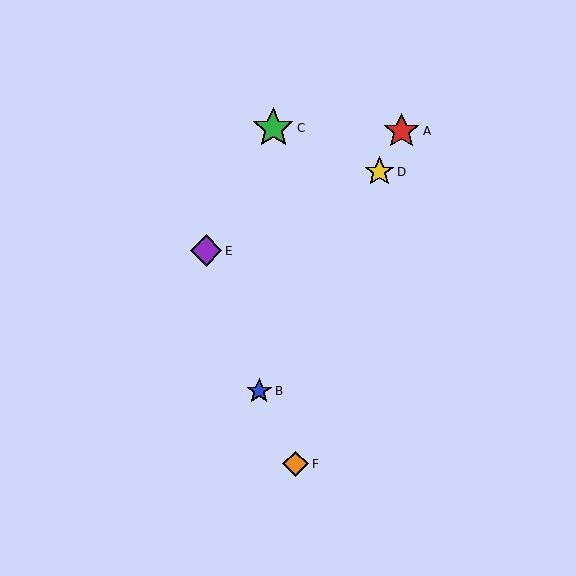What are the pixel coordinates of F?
Object F is at (296, 464).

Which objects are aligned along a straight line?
Objects A, B, D are aligned along a straight line.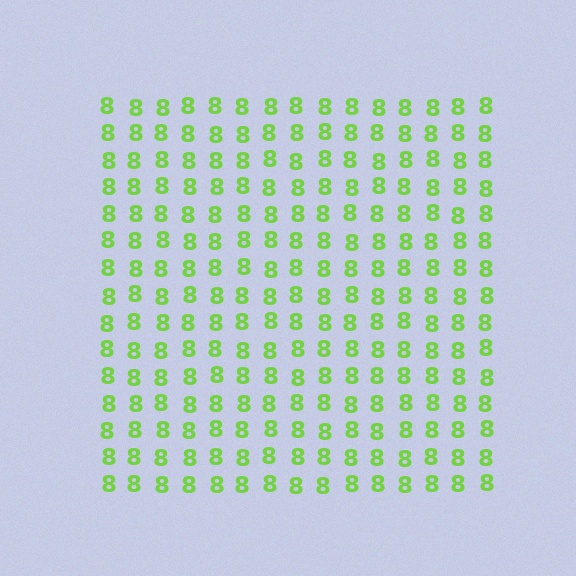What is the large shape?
The large shape is a square.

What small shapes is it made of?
It is made of small digit 8's.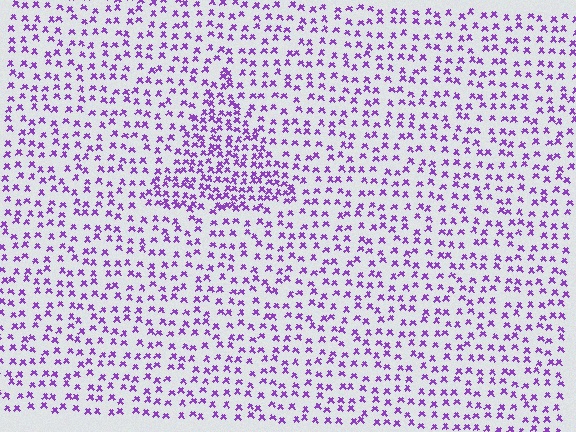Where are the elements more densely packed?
The elements are more densely packed inside the triangle boundary.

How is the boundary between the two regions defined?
The boundary is defined by a change in element density (approximately 1.8x ratio). All elements are the same color, size, and shape.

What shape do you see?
I see a triangle.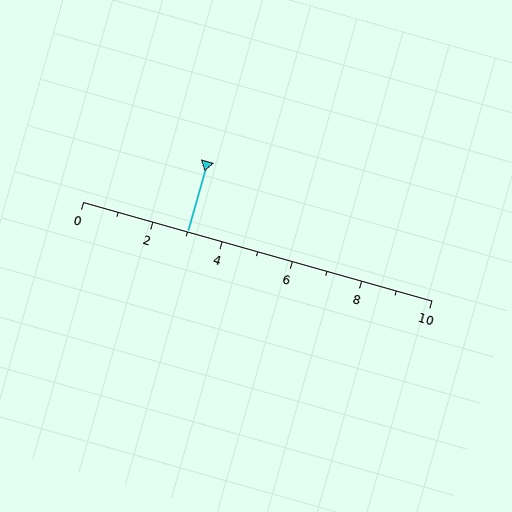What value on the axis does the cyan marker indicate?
The marker indicates approximately 3.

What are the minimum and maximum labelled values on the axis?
The axis runs from 0 to 10.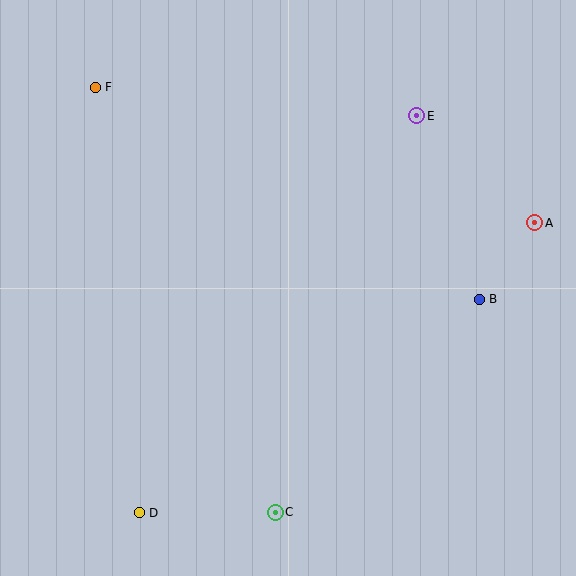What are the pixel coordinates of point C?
Point C is at (275, 512).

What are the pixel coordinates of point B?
Point B is at (479, 299).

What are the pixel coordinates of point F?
Point F is at (95, 87).